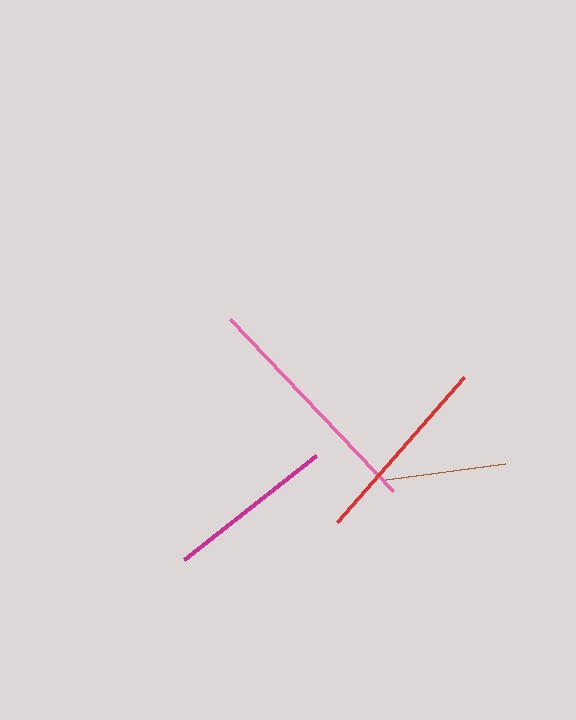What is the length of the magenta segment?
The magenta segment is approximately 168 pixels long.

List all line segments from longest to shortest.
From longest to shortest: pink, red, magenta, brown.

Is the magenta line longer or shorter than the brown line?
The magenta line is longer than the brown line.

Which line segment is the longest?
The pink line is the longest at approximately 237 pixels.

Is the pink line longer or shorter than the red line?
The pink line is longer than the red line.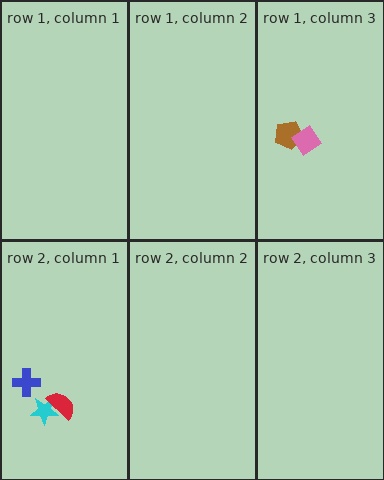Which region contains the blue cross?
The row 2, column 1 region.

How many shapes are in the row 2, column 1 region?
3.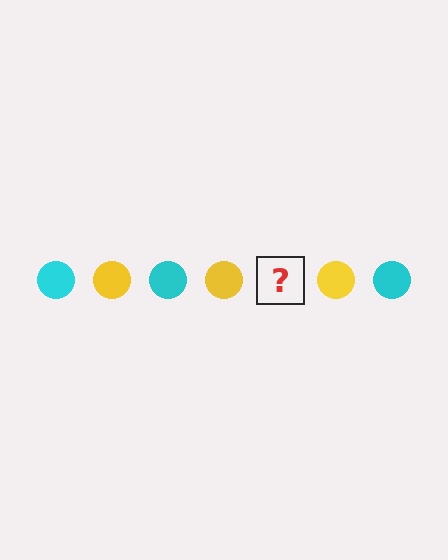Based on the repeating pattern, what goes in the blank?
The blank should be a cyan circle.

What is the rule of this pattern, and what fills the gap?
The rule is that the pattern cycles through cyan, yellow circles. The gap should be filled with a cyan circle.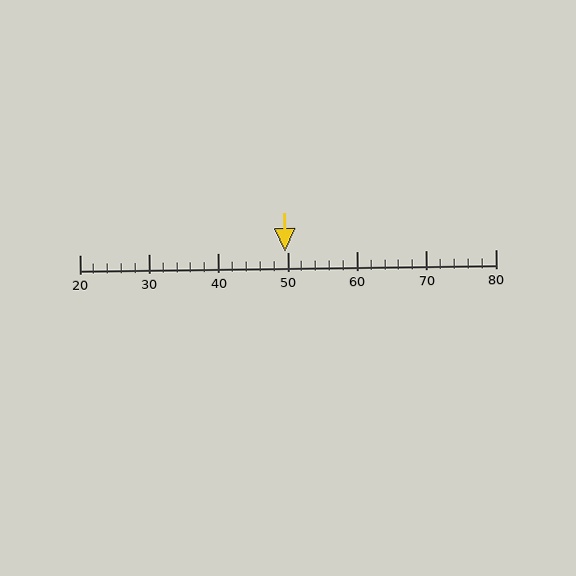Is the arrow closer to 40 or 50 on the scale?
The arrow is closer to 50.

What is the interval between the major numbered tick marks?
The major tick marks are spaced 10 units apart.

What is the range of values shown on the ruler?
The ruler shows values from 20 to 80.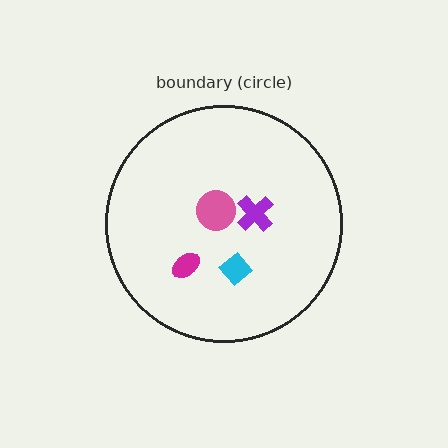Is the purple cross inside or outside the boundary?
Inside.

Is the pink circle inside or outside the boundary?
Inside.